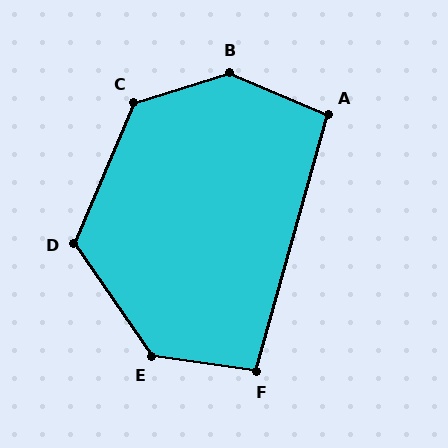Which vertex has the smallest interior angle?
A, at approximately 97 degrees.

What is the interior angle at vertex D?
Approximately 123 degrees (obtuse).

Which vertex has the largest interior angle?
B, at approximately 140 degrees.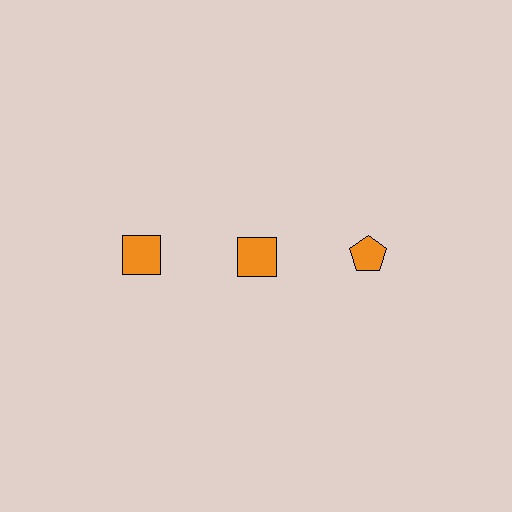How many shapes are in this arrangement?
There are 3 shapes arranged in a grid pattern.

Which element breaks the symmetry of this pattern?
The orange pentagon in the top row, center column breaks the symmetry. All other shapes are orange squares.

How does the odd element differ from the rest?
It has a different shape: pentagon instead of square.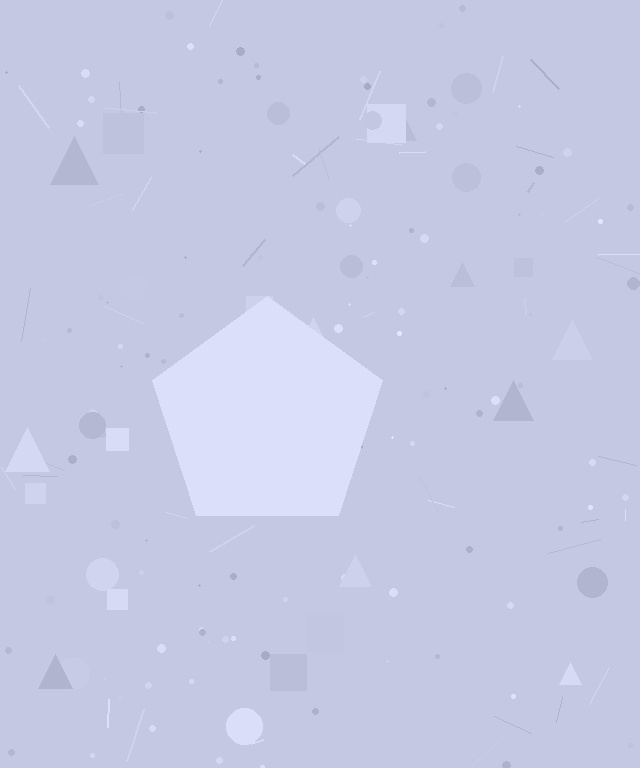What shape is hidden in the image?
A pentagon is hidden in the image.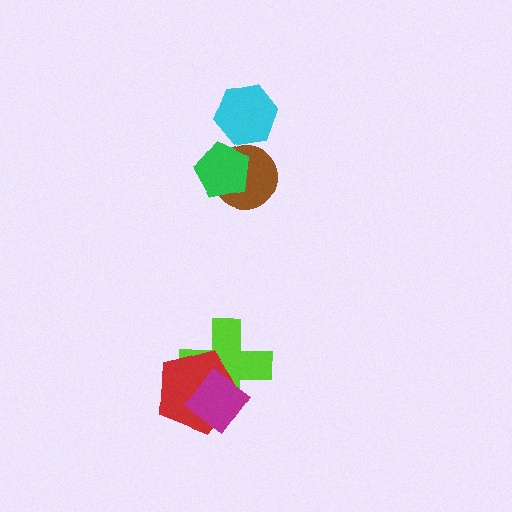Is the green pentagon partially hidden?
No, no other shape covers it.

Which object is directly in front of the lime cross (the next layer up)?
The red pentagon is directly in front of the lime cross.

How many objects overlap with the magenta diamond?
2 objects overlap with the magenta diamond.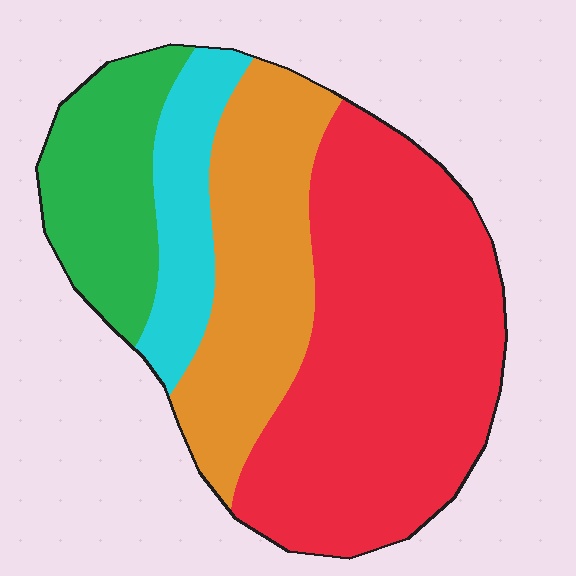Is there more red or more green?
Red.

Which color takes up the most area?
Red, at roughly 50%.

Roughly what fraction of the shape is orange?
Orange takes up about one quarter (1/4) of the shape.